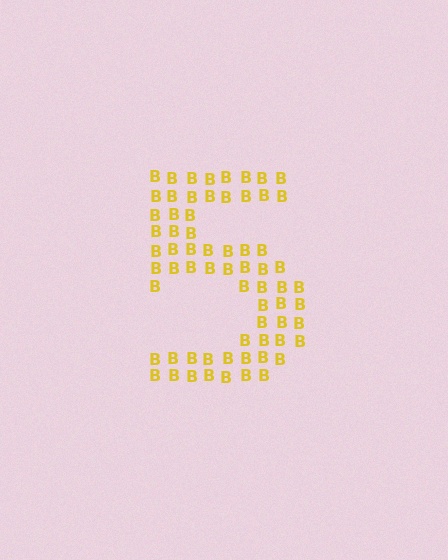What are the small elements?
The small elements are letter B's.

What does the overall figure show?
The overall figure shows the digit 5.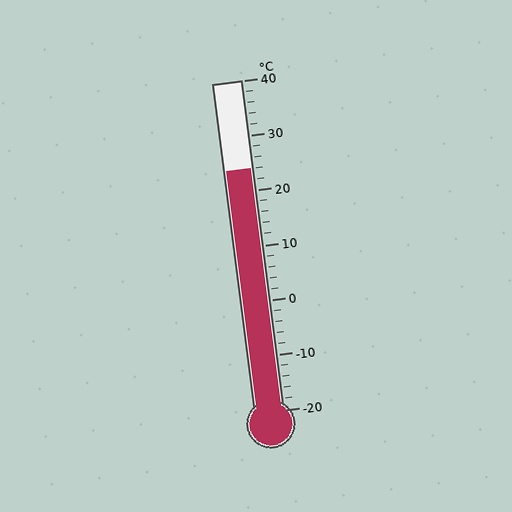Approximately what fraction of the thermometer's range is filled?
The thermometer is filled to approximately 75% of its range.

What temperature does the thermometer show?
The thermometer shows approximately 24°C.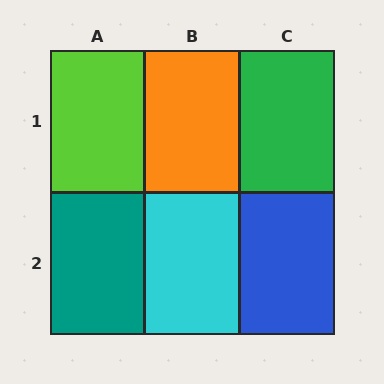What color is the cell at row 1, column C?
Green.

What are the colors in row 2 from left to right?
Teal, cyan, blue.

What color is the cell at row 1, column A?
Lime.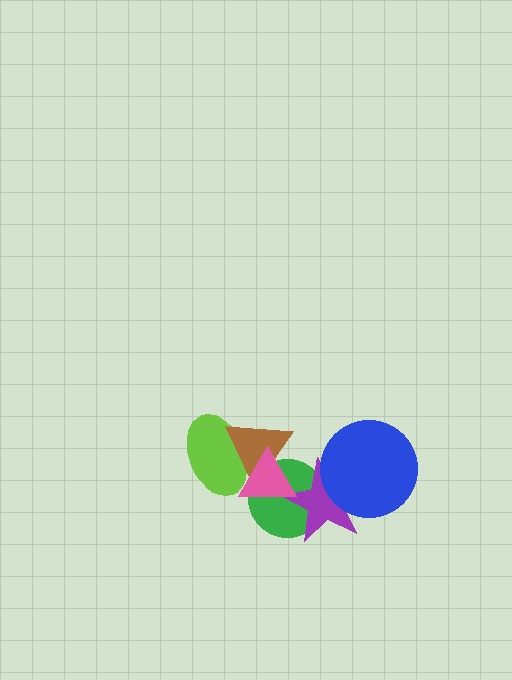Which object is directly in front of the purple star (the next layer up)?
The blue circle is directly in front of the purple star.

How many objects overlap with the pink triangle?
4 objects overlap with the pink triangle.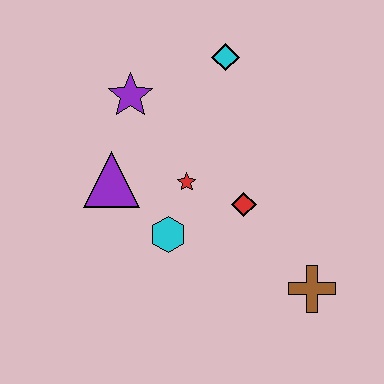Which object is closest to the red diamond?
The red star is closest to the red diamond.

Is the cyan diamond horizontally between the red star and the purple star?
No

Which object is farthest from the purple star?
The brown cross is farthest from the purple star.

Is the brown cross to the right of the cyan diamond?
Yes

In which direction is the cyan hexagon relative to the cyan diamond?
The cyan hexagon is below the cyan diamond.